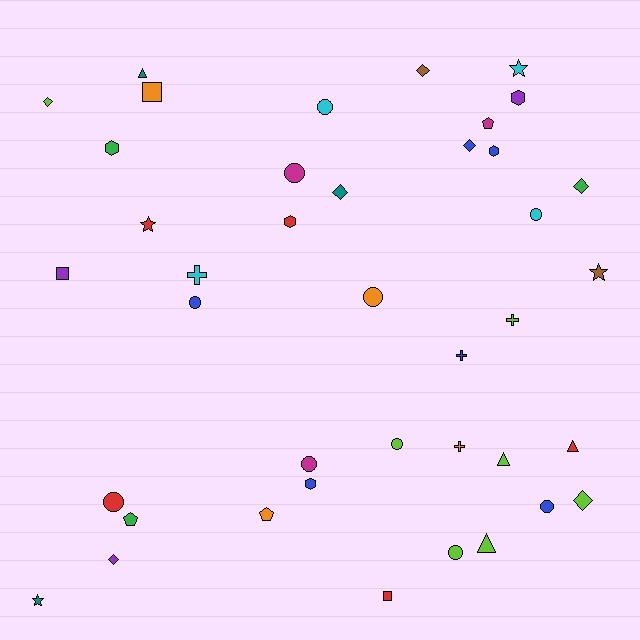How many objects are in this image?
There are 40 objects.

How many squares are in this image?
There are 3 squares.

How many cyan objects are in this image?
There are 4 cyan objects.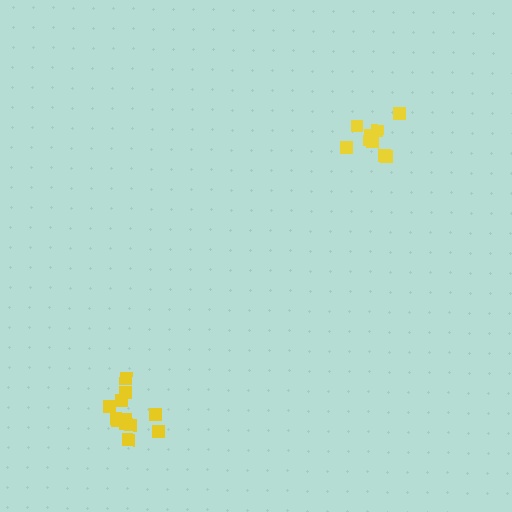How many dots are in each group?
Group 1: 12 dots, Group 2: 9 dots (21 total).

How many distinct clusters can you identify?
There are 2 distinct clusters.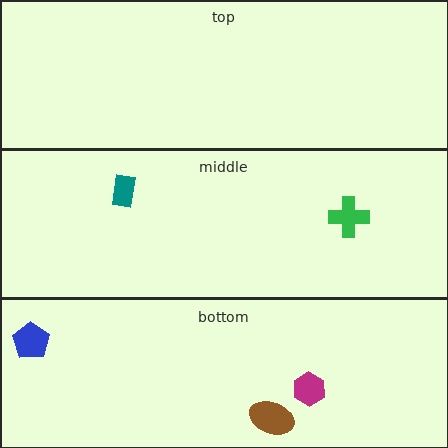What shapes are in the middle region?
The green cross, the teal rectangle.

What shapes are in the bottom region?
The magenta hexagon, the brown ellipse, the blue pentagon.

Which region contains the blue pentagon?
The bottom region.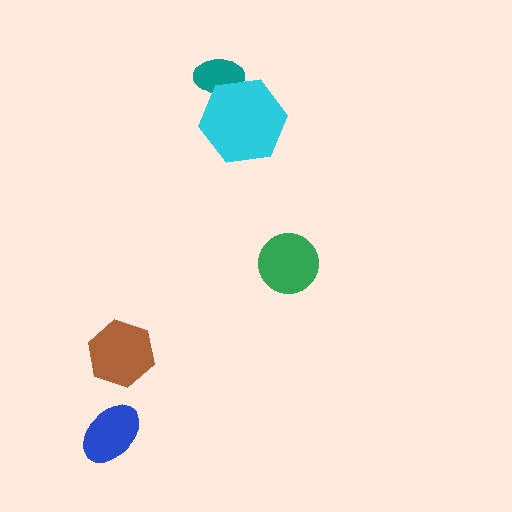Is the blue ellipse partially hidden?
No, no other shape covers it.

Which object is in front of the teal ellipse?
The cyan hexagon is in front of the teal ellipse.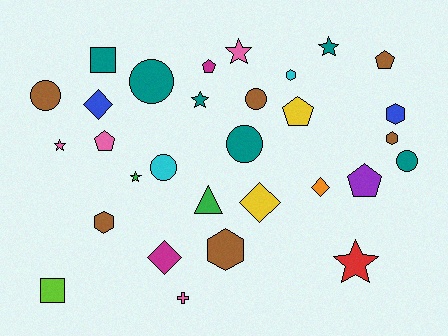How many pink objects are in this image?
There are 4 pink objects.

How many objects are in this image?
There are 30 objects.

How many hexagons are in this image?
There are 5 hexagons.